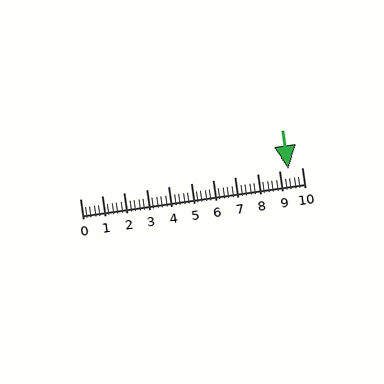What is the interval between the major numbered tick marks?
The major tick marks are spaced 1 units apart.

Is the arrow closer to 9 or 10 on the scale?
The arrow is closer to 9.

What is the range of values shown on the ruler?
The ruler shows values from 0 to 10.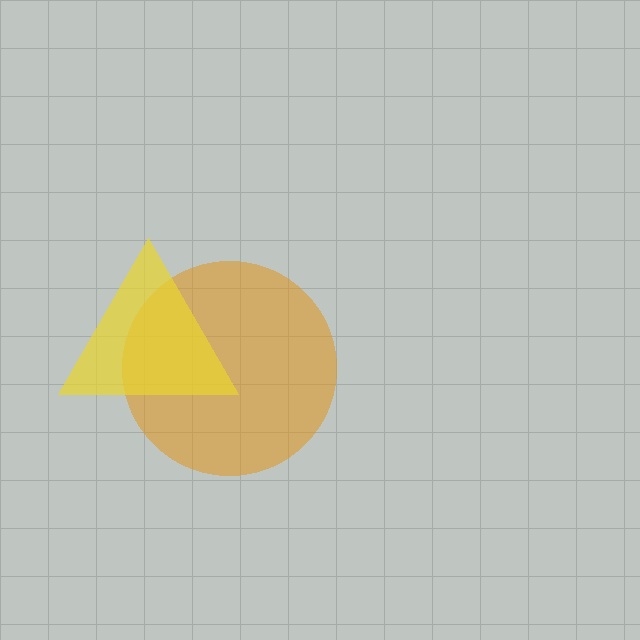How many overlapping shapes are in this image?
There are 2 overlapping shapes in the image.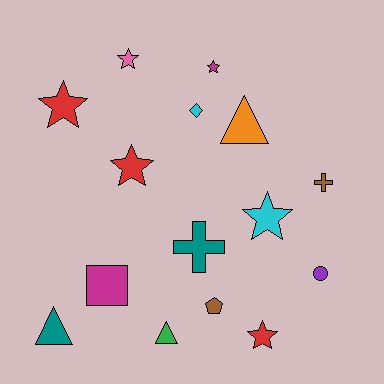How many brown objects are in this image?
There are 2 brown objects.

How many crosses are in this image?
There are 2 crosses.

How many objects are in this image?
There are 15 objects.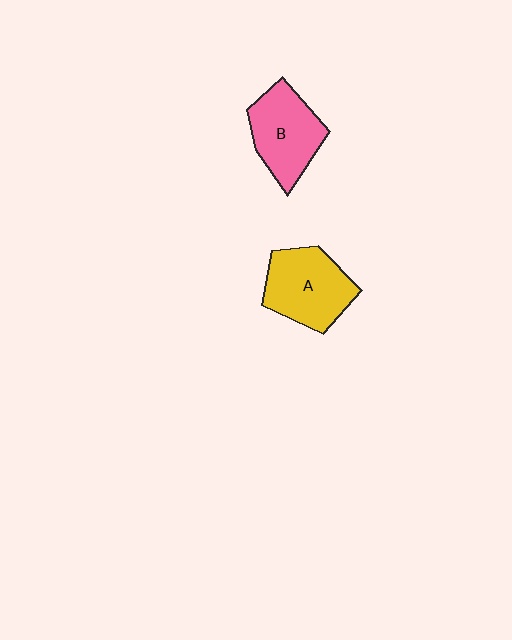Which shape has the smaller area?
Shape B (pink).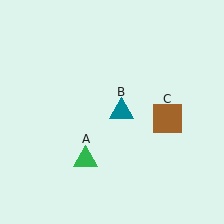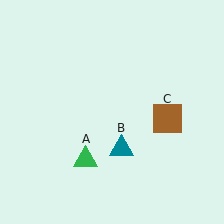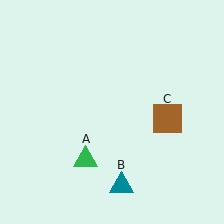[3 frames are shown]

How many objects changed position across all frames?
1 object changed position: teal triangle (object B).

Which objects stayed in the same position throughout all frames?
Green triangle (object A) and brown square (object C) remained stationary.